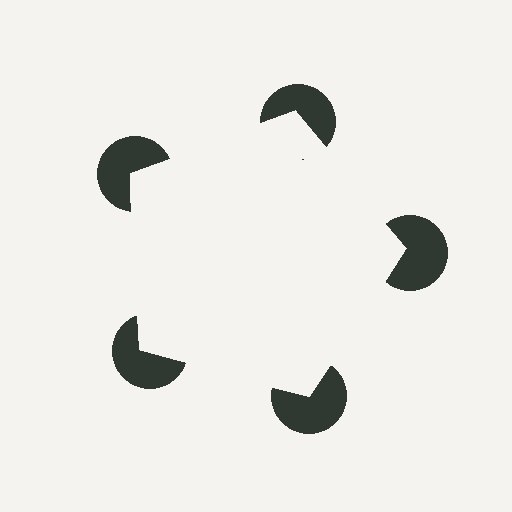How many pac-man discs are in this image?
There are 5 — one at each vertex of the illusory pentagon.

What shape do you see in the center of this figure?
An illusory pentagon — its edges are inferred from the aligned wedge cuts in the pac-man discs, not physically drawn.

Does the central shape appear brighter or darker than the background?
It typically appears slightly brighter than the background, even though no actual brightness change is drawn.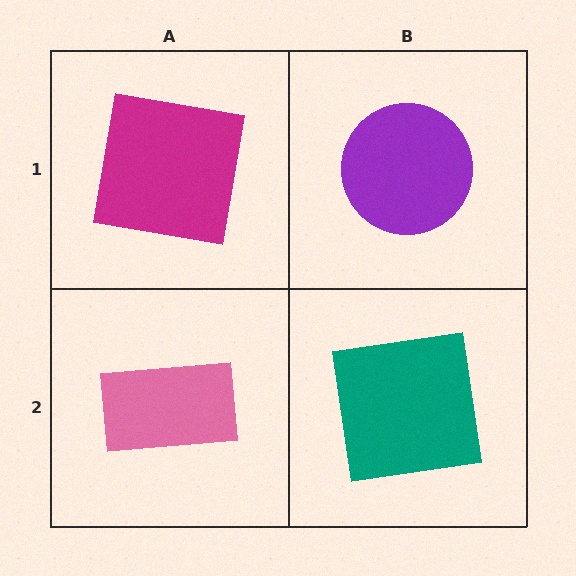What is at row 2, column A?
A pink rectangle.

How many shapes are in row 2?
2 shapes.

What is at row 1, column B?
A purple circle.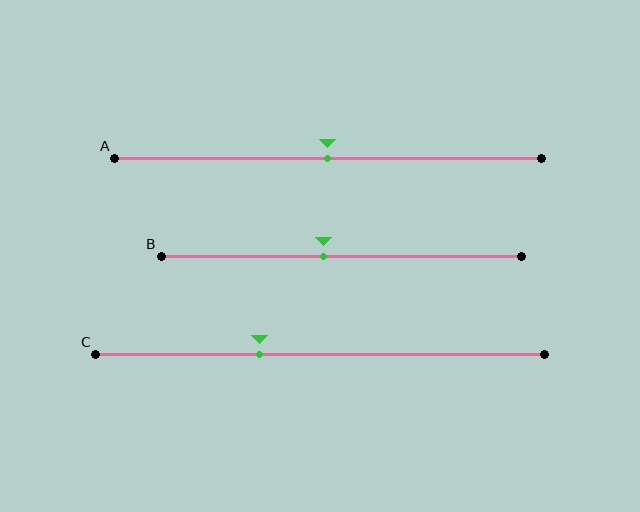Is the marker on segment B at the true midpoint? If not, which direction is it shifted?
No, the marker on segment B is shifted to the left by about 5% of the segment length.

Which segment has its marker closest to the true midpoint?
Segment A has its marker closest to the true midpoint.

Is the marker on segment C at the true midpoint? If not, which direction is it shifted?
No, the marker on segment C is shifted to the left by about 13% of the segment length.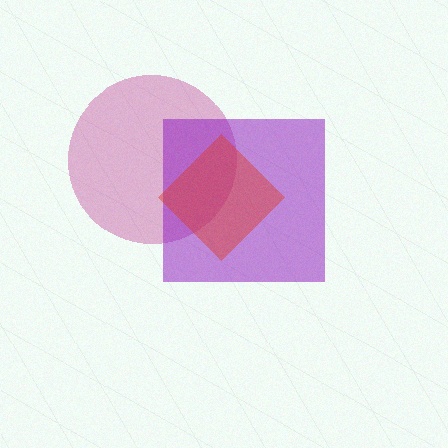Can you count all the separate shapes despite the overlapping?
Yes, there are 3 separate shapes.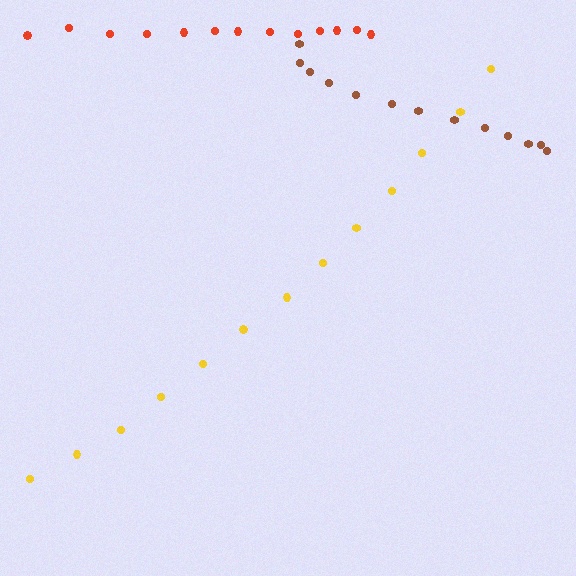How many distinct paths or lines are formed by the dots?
There are 3 distinct paths.